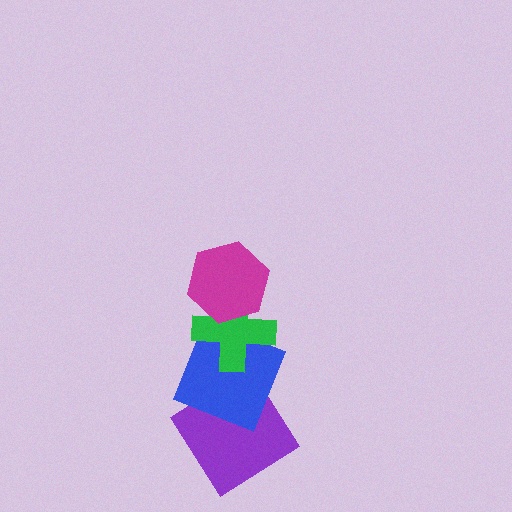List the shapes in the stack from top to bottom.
From top to bottom: the magenta hexagon, the green cross, the blue square, the purple diamond.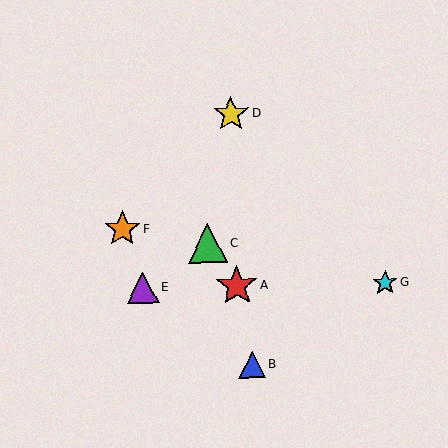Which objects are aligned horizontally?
Objects A, E, G are aligned horizontally.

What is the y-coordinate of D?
Object D is at y≈114.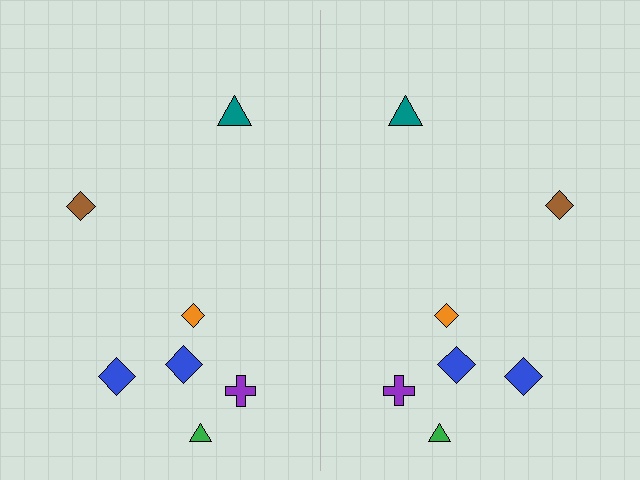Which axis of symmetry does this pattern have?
The pattern has a vertical axis of symmetry running through the center of the image.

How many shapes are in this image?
There are 14 shapes in this image.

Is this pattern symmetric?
Yes, this pattern has bilateral (reflection) symmetry.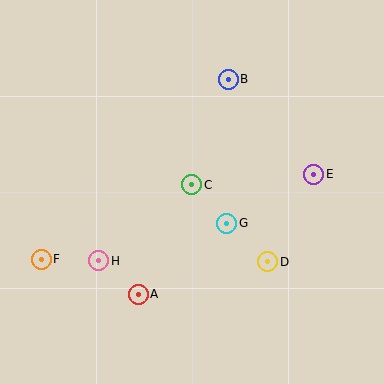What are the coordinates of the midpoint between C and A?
The midpoint between C and A is at (165, 239).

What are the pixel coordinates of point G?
Point G is at (227, 223).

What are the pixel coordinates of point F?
Point F is at (41, 259).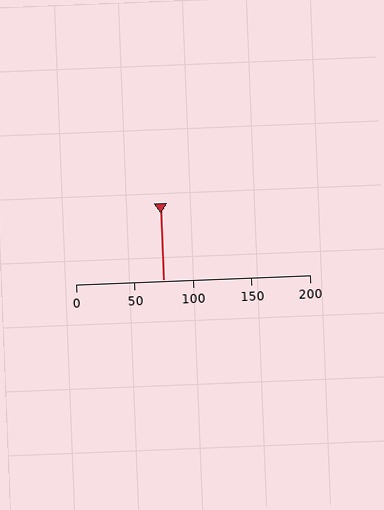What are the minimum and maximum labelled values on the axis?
The axis runs from 0 to 200.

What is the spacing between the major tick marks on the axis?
The major ticks are spaced 50 apart.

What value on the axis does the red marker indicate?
The marker indicates approximately 75.